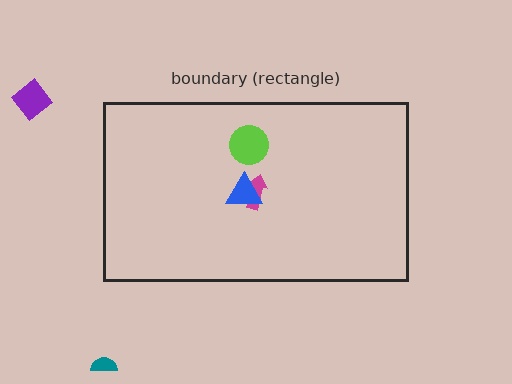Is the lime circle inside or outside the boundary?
Inside.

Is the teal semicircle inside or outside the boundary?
Outside.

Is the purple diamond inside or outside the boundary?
Outside.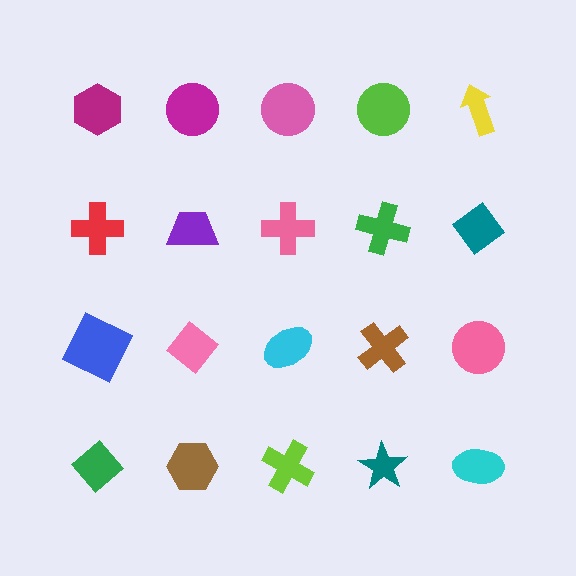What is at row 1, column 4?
A lime circle.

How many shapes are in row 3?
5 shapes.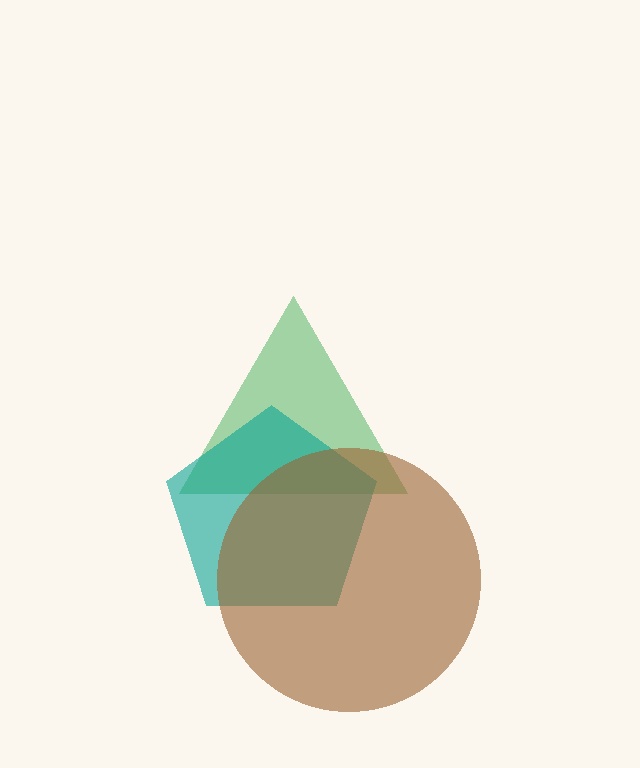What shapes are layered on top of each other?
The layered shapes are: a green triangle, a teal pentagon, a brown circle.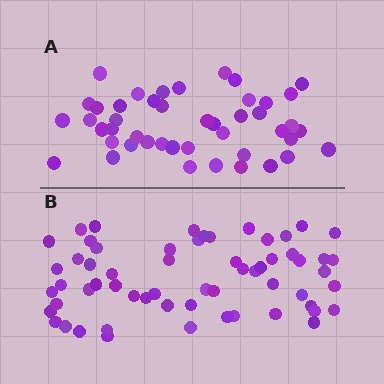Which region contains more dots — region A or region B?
Region B (the bottom region) has more dots.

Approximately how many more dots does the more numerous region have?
Region B has approximately 15 more dots than region A.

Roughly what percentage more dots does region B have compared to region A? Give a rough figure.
About 35% more.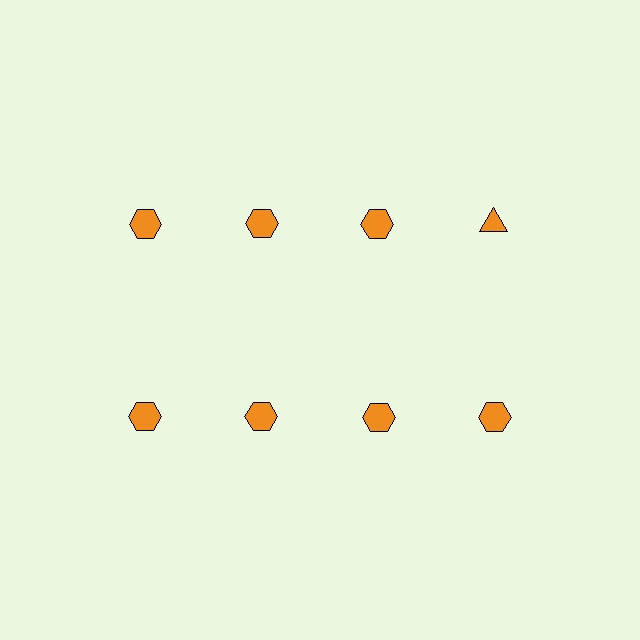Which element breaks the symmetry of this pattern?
The orange triangle in the top row, second from right column breaks the symmetry. All other shapes are orange hexagons.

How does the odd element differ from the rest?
It has a different shape: triangle instead of hexagon.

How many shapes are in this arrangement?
There are 8 shapes arranged in a grid pattern.